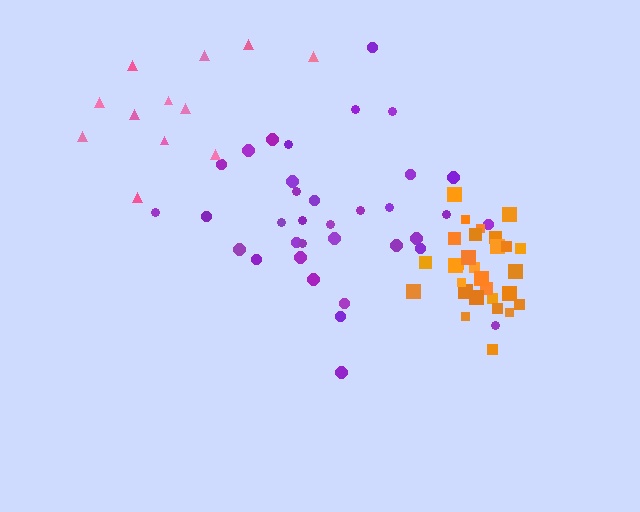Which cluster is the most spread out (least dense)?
Pink.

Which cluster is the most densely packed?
Orange.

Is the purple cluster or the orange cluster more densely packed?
Orange.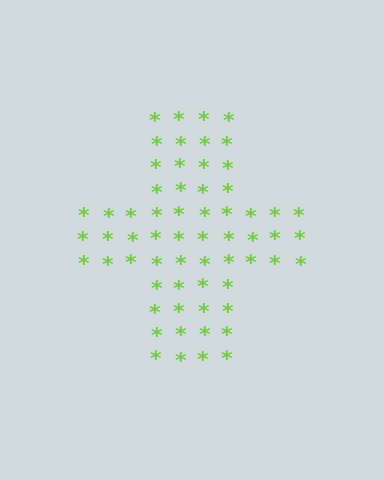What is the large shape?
The large shape is a cross.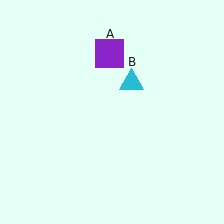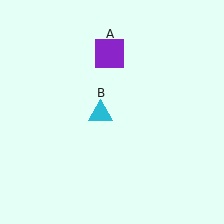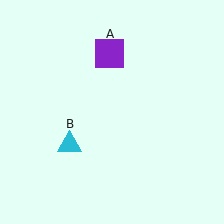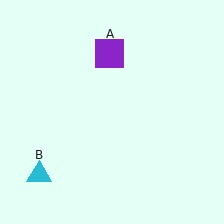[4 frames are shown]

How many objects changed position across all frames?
1 object changed position: cyan triangle (object B).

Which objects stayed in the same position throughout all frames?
Purple square (object A) remained stationary.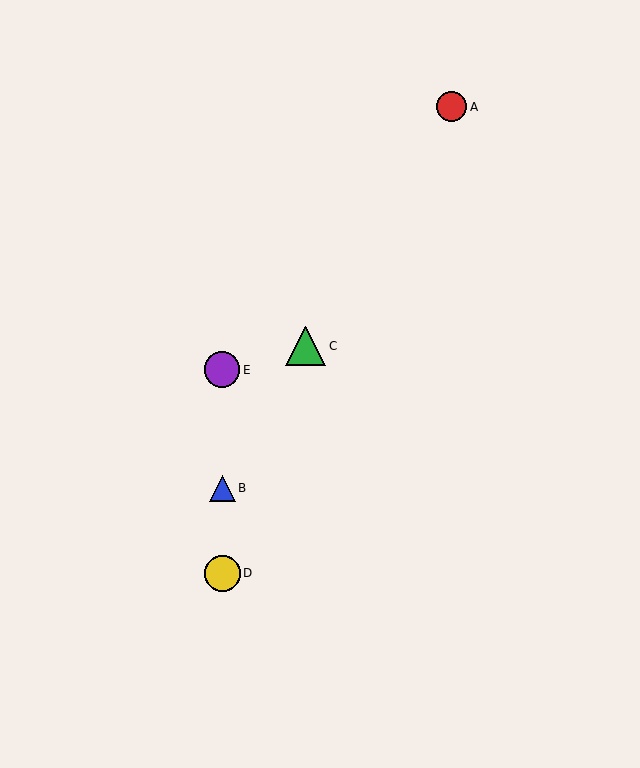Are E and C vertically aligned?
No, E is at x≈222 and C is at x≈306.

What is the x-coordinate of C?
Object C is at x≈306.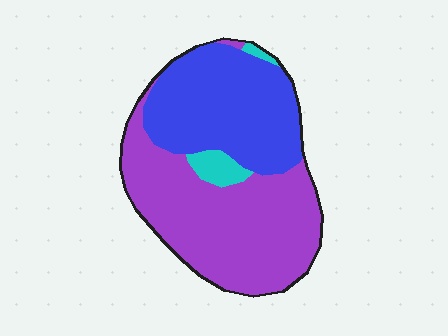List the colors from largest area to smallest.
From largest to smallest: purple, blue, cyan.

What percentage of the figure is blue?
Blue takes up about two fifths (2/5) of the figure.